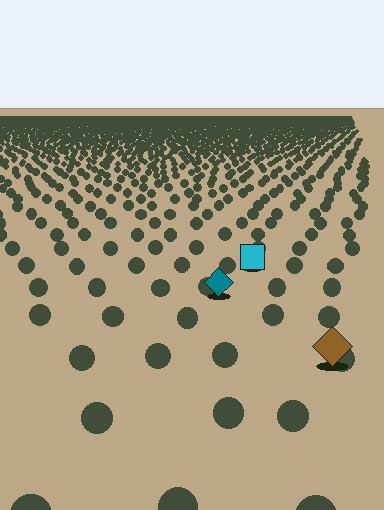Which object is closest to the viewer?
The brown diamond is closest. The texture marks near it are larger and more spread out.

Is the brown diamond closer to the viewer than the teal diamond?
Yes. The brown diamond is closer — you can tell from the texture gradient: the ground texture is coarser near it.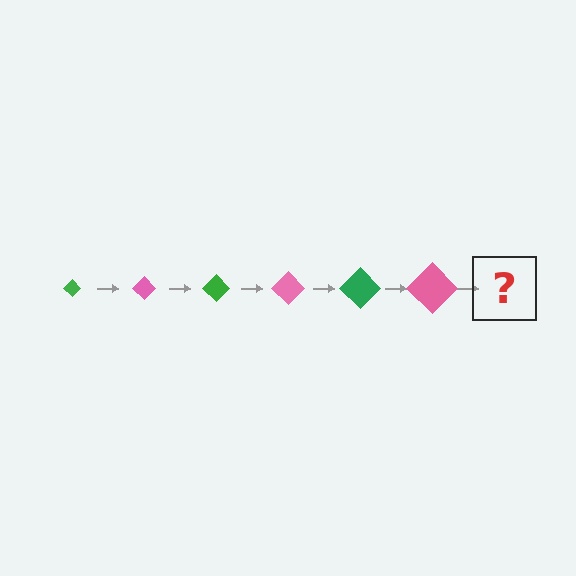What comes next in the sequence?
The next element should be a green diamond, larger than the previous one.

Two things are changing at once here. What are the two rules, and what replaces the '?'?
The two rules are that the diamond grows larger each step and the color cycles through green and pink. The '?' should be a green diamond, larger than the previous one.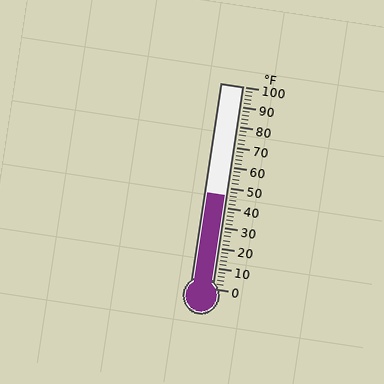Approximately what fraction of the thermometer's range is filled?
The thermometer is filled to approximately 45% of its range.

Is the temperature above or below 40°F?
The temperature is above 40°F.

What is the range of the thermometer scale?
The thermometer scale ranges from 0°F to 100°F.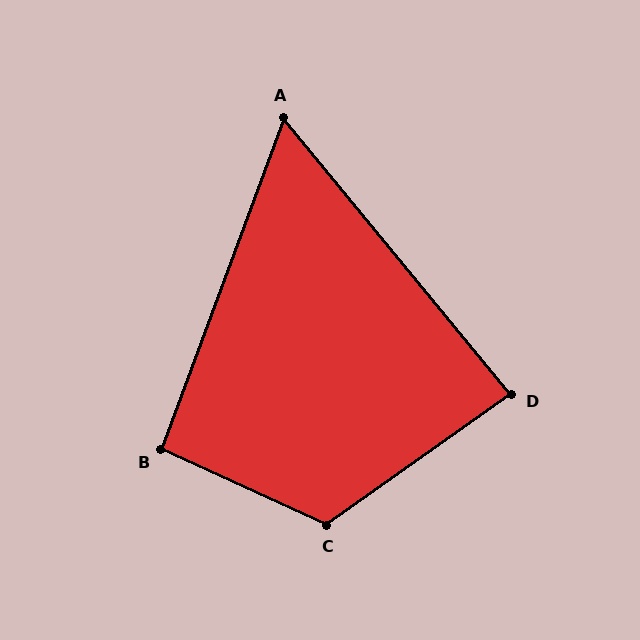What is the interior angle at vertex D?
Approximately 86 degrees (approximately right).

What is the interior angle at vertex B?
Approximately 94 degrees (approximately right).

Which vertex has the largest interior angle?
C, at approximately 120 degrees.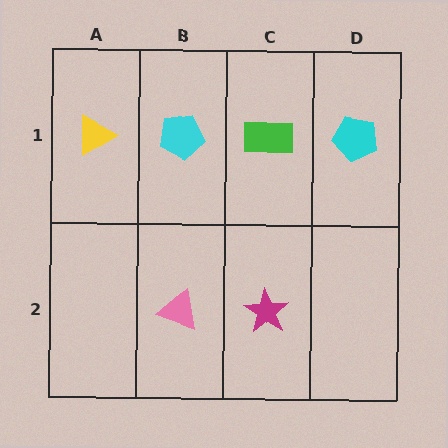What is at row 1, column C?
A green rectangle.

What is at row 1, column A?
A yellow triangle.